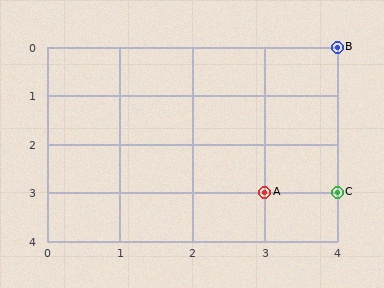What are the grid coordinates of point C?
Point C is at grid coordinates (4, 3).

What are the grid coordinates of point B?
Point B is at grid coordinates (4, 0).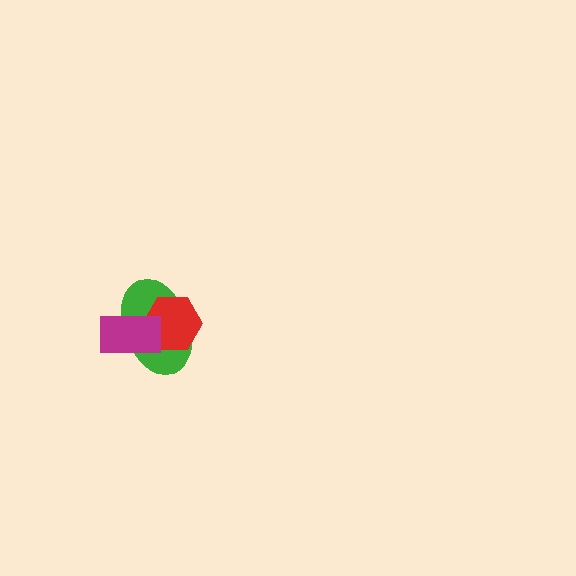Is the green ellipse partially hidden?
Yes, it is partially covered by another shape.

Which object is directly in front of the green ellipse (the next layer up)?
The red hexagon is directly in front of the green ellipse.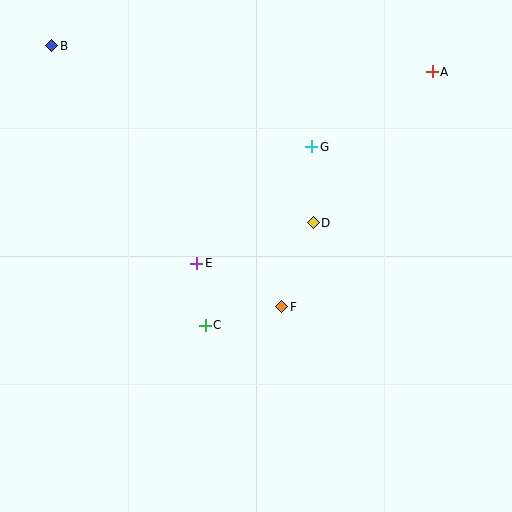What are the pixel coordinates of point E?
Point E is at (197, 263).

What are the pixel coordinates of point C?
Point C is at (205, 325).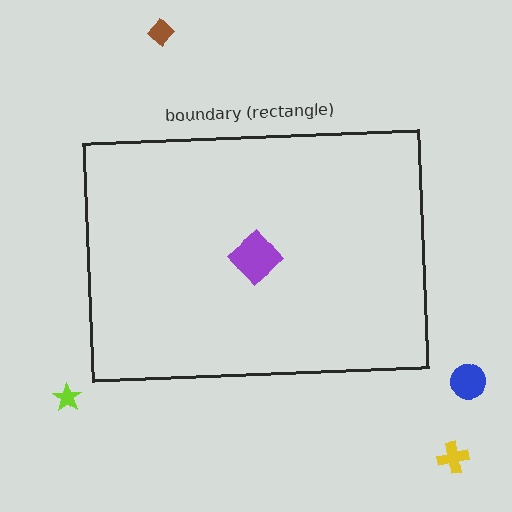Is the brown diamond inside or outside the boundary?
Outside.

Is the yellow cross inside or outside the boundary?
Outside.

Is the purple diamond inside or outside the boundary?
Inside.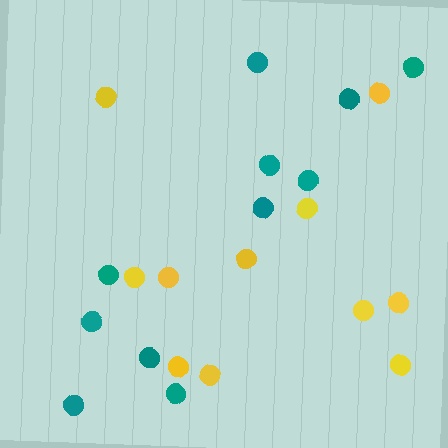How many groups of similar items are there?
There are 2 groups: one group of teal circles (11) and one group of yellow circles (11).